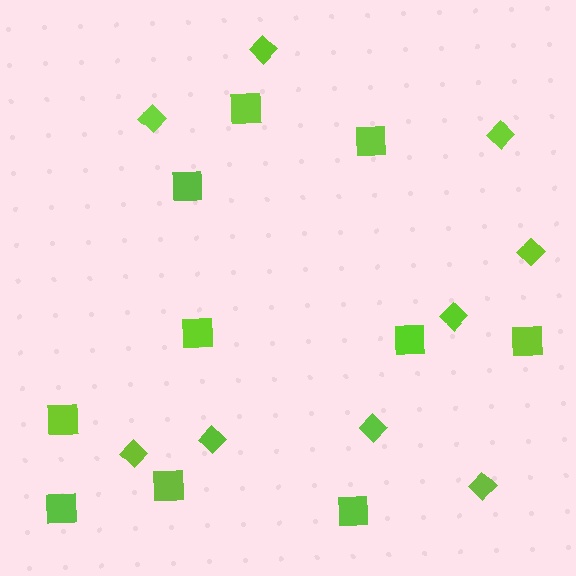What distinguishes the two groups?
There are 2 groups: one group of squares (10) and one group of diamonds (9).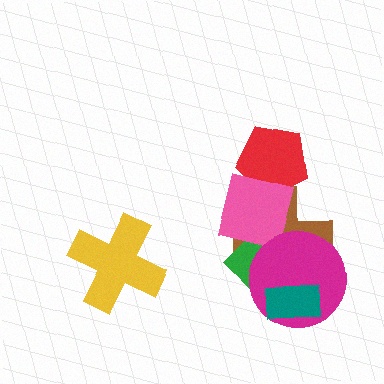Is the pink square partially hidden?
Yes, it is partially covered by another shape.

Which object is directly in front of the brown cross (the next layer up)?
The green diamond is directly in front of the brown cross.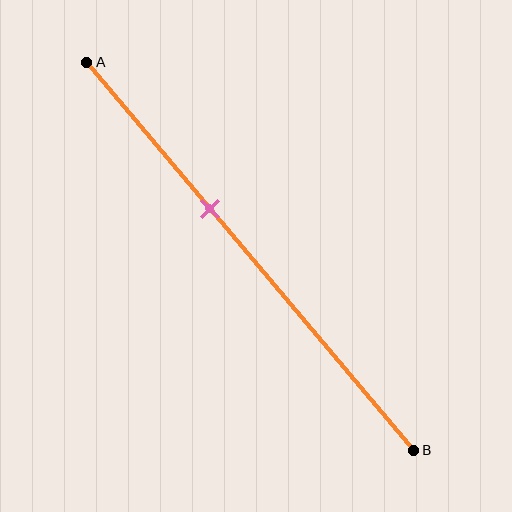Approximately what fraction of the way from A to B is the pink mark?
The pink mark is approximately 40% of the way from A to B.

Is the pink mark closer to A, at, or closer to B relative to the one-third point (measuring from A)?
The pink mark is closer to point B than the one-third point of segment AB.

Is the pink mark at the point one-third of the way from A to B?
No, the mark is at about 40% from A, not at the 33% one-third point.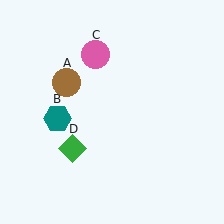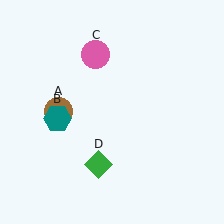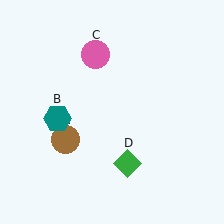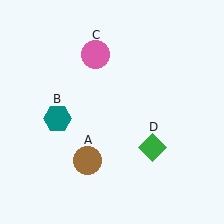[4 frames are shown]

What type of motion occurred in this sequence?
The brown circle (object A), green diamond (object D) rotated counterclockwise around the center of the scene.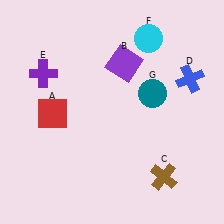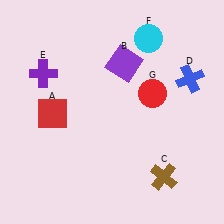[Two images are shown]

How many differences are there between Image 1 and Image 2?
There is 1 difference between the two images.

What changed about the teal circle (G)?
In Image 1, G is teal. In Image 2, it changed to red.